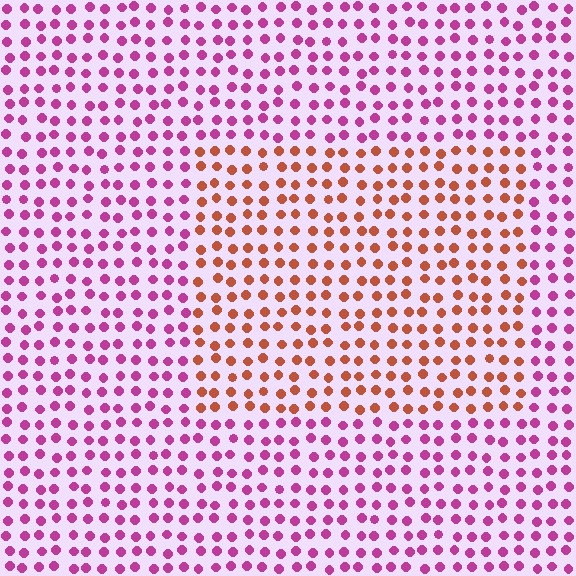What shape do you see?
I see a rectangle.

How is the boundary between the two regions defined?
The boundary is defined purely by a slight shift in hue (about 56 degrees). Spacing, size, and orientation are identical on both sides.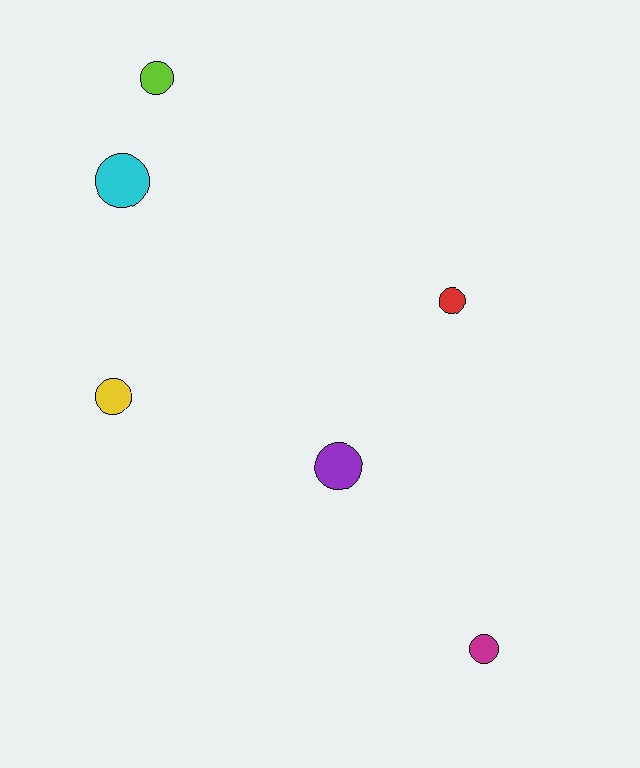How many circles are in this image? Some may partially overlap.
There are 6 circles.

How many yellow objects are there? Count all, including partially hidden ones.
There is 1 yellow object.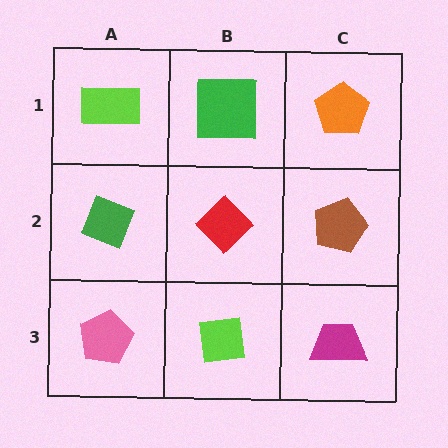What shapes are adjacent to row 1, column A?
A green diamond (row 2, column A), a green square (row 1, column B).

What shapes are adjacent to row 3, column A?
A green diamond (row 2, column A), a lime square (row 3, column B).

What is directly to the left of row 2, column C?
A red diamond.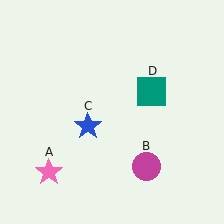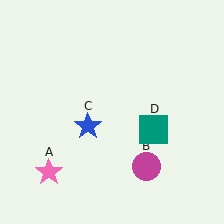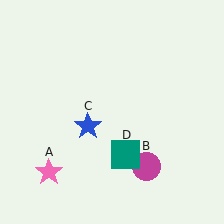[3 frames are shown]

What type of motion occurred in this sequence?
The teal square (object D) rotated clockwise around the center of the scene.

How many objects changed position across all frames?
1 object changed position: teal square (object D).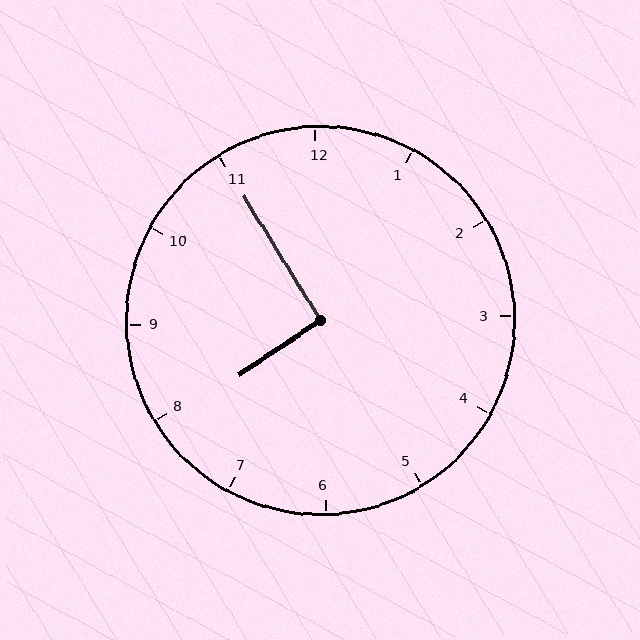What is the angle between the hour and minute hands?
Approximately 92 degrees.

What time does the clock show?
7:55.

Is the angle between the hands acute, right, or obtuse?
It is right.